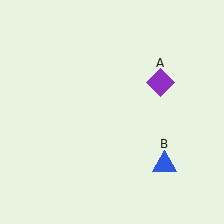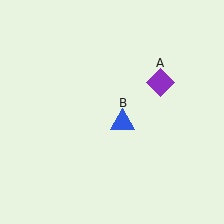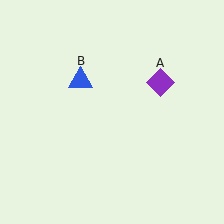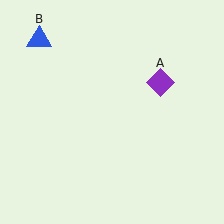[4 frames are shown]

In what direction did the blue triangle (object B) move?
The blue triangle (object B) moved up and to the left.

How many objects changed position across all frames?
1 object changed position: blue triangle (object B).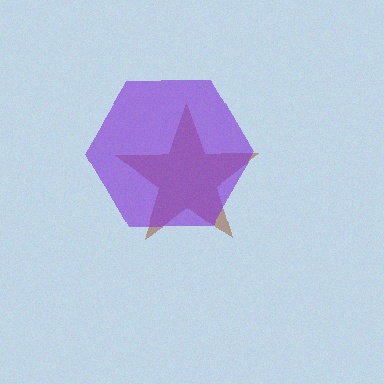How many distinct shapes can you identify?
There are 2 distinct shapes: a brown star, a purple hexagon.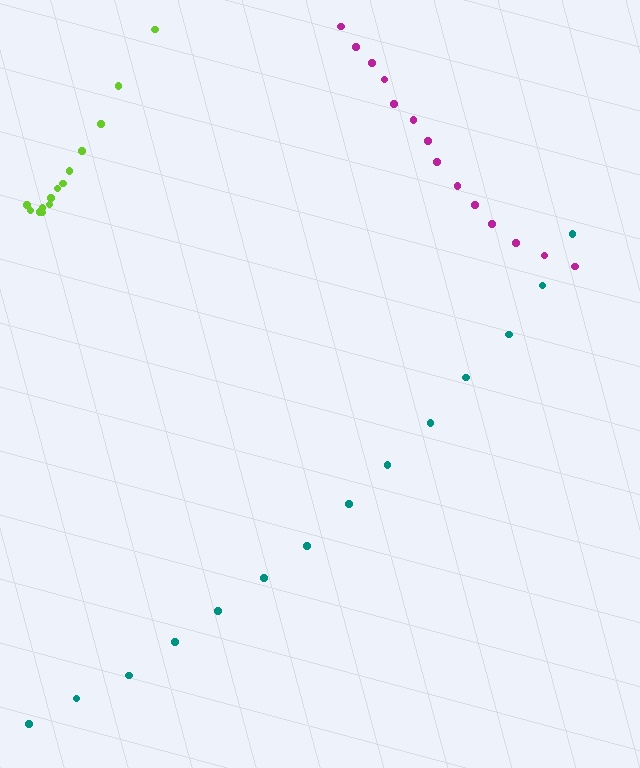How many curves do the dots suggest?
There are 3 distinct paths.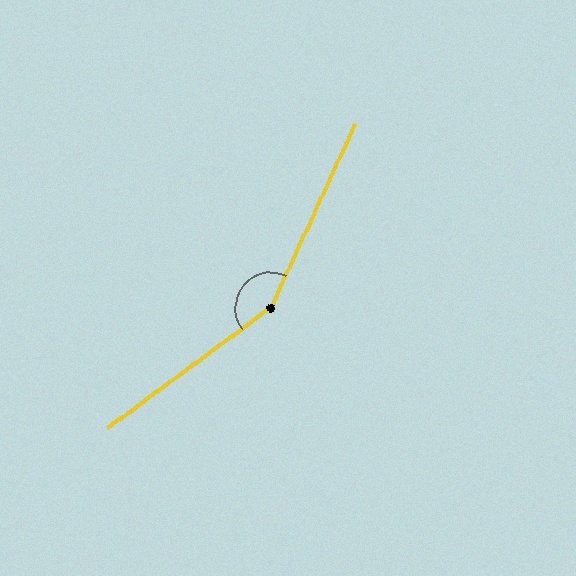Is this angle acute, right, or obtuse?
It is obtuse.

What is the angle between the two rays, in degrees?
Approximately 151 degrees.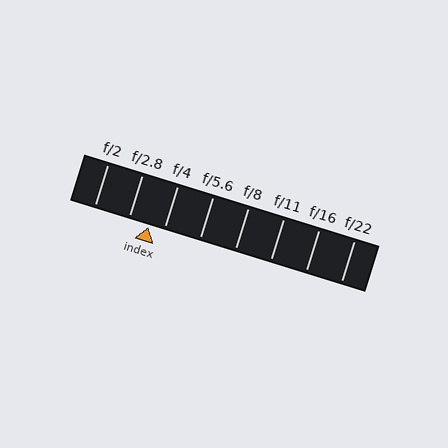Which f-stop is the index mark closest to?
The index mark is closest to f/4.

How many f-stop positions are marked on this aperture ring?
There are 8 f-stop positions marked.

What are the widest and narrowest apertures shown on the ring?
The widest aperture shown is f/2 and the narrowest is f/22.